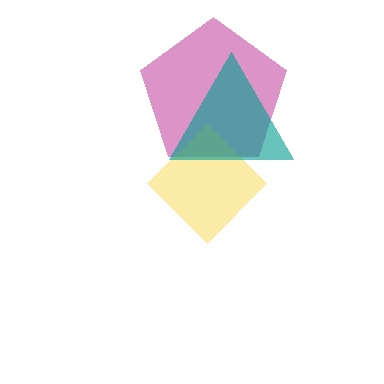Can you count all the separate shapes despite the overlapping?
Yes, there are 3 separate shapes.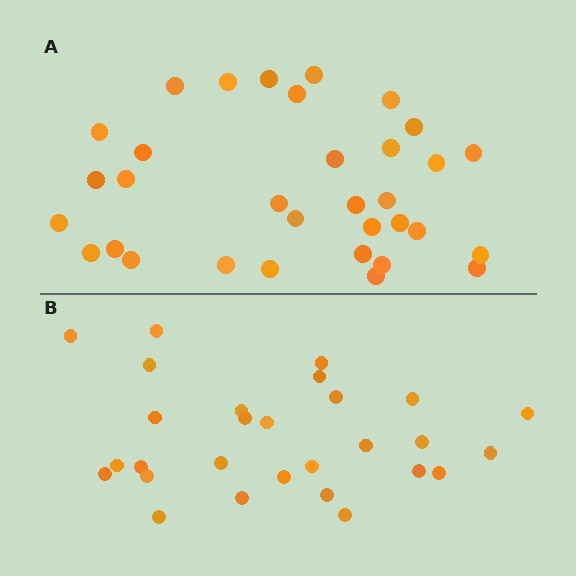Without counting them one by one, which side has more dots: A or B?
Region A (the top region) has more dots.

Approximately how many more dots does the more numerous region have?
Region A has about 5 more dots than region B.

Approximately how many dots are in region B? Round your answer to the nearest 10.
About 30 dots. (The exact count is 28, which rounds to 30.)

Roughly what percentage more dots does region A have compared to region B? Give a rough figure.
About 20% more.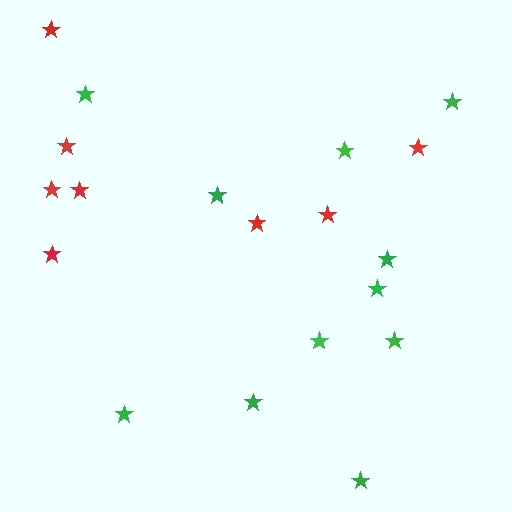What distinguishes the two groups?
There are 2 groups: one group of red stars (8) and one group of green stars (11).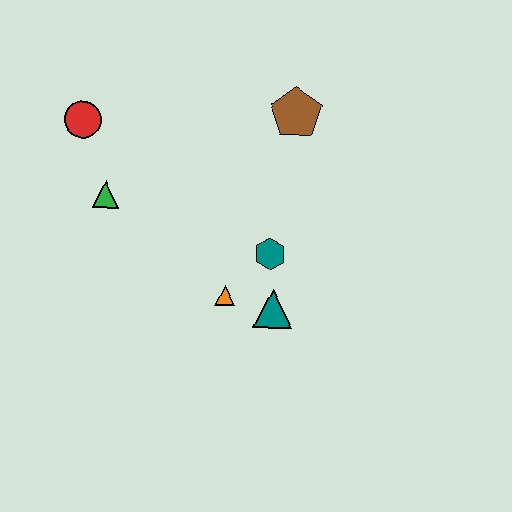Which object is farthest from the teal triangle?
The red circle is farthest from the teal triangle.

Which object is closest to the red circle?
The green triangle is closest to the red circle.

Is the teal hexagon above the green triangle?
No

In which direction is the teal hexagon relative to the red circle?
The teal hexagon is to the right of the red circle.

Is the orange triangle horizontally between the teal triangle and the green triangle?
Yes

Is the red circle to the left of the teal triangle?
Yes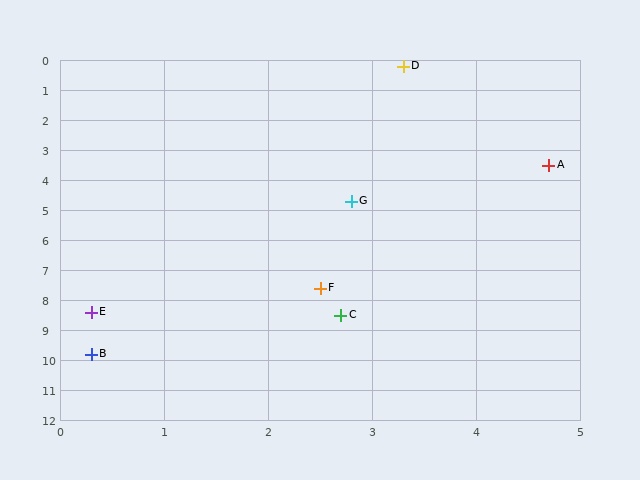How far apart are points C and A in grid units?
Points C and A are about 5.4 grid units apart.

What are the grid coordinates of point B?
Point B is at approximately (0.3, 9.8).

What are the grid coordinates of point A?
Point A is at approximately (4.7, 3.5).